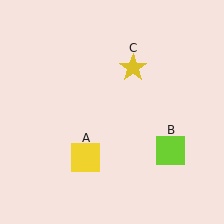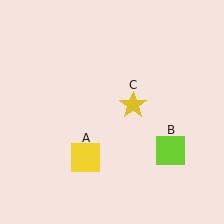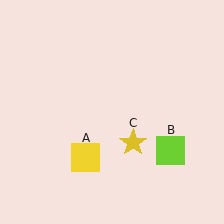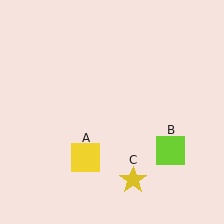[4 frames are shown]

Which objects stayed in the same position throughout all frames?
Yellow square (object A) and lime square (object B) remained stationary.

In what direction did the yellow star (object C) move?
The yellow star (object C) moved down.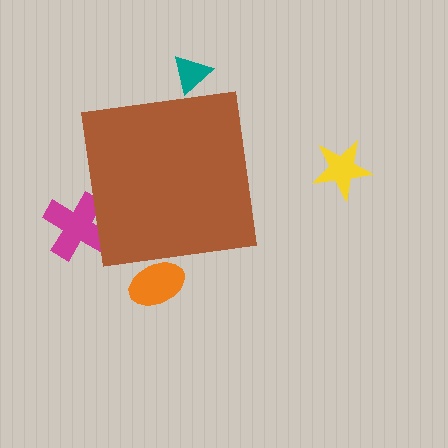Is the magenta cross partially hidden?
Yes, the magenta cross is partially hidden behind the brown square.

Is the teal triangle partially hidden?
Yes, the teal triangle is partially hidden behind the brown square.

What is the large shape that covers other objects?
A brown square.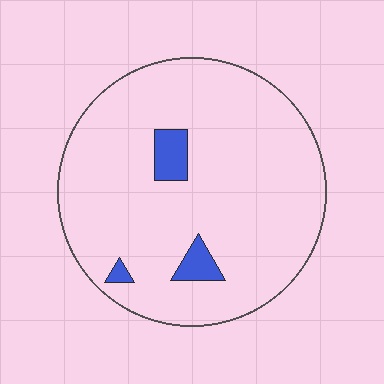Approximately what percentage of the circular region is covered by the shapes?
Approximately 5%.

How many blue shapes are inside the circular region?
3.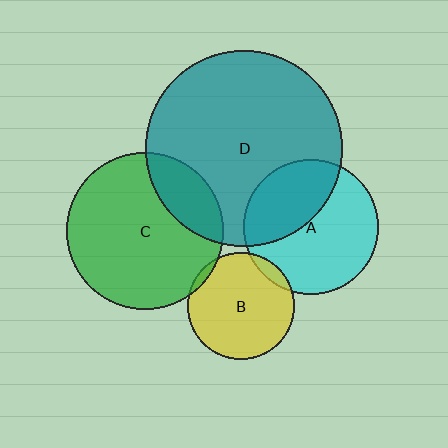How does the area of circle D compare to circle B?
Approximately 3.4 times.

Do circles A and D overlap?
Yes.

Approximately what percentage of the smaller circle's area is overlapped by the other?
Approximately 40%.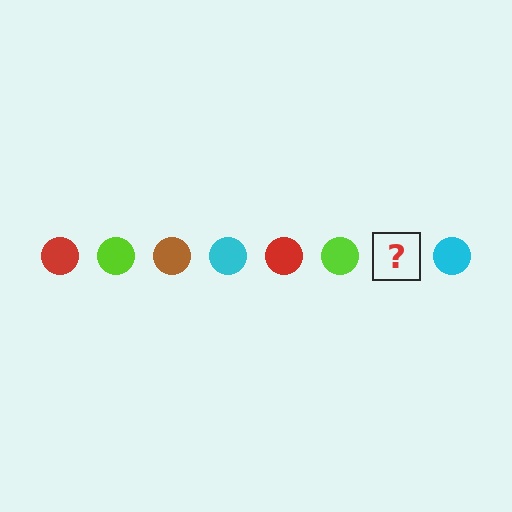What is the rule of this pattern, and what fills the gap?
The rule is that the pattern cycles through red, lime, brown, cyan circles. The gap should be filled with a brown circle.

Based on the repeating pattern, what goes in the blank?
The blank should be a brown circle.